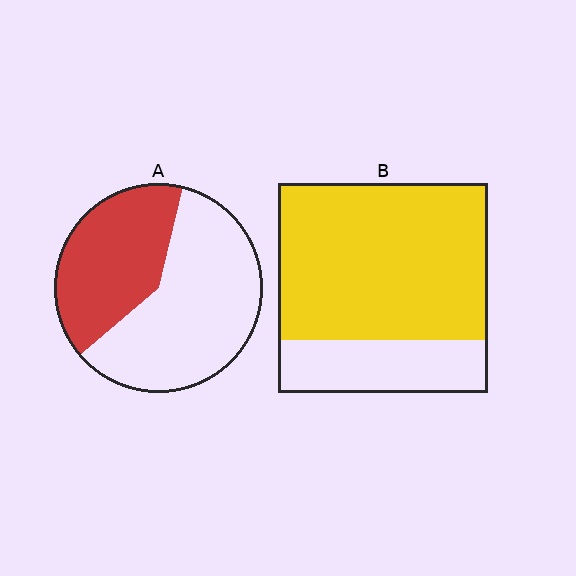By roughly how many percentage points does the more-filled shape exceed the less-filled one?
By roughly 35 percentage points (B over A).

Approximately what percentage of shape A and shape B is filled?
A is approximately 40% and B is approximately 75%.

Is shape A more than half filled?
No.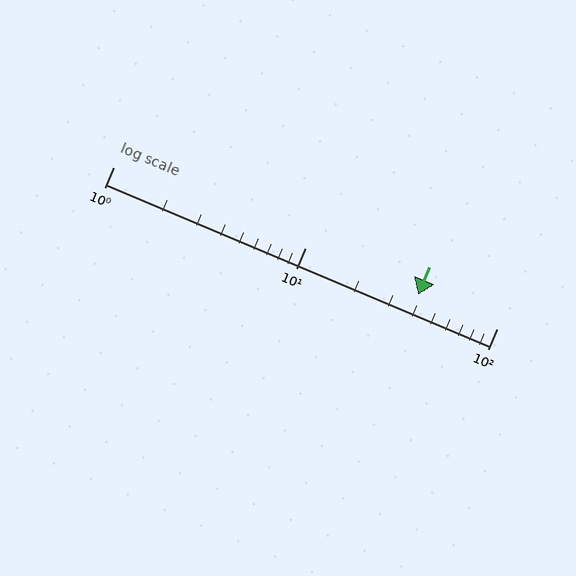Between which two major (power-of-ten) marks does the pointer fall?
The pointer is between 10 and 100.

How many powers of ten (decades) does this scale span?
The scale spans 2 decades, from 1 to 100.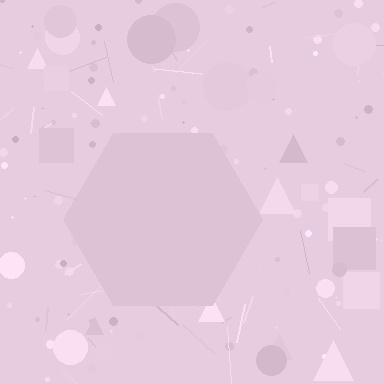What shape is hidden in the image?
A hexagon is hidden in the image.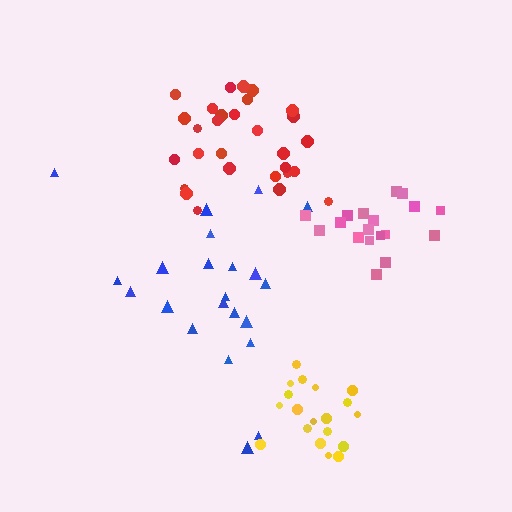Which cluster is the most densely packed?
Yellow.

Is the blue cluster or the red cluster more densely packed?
Red.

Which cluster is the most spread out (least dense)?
Blue.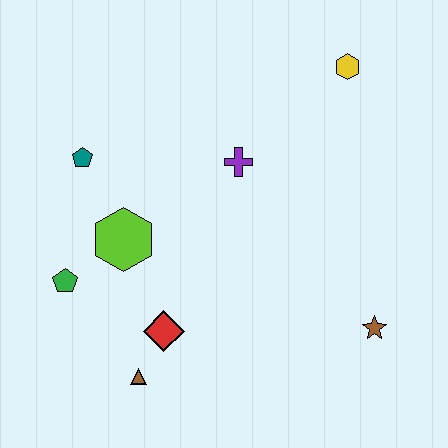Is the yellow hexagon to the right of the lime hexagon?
Yes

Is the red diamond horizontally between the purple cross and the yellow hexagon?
No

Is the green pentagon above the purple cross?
No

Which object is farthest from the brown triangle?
The yellow hexagon is farthest from the brown triangle.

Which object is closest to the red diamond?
The brown triangle is closest to the red diamond.